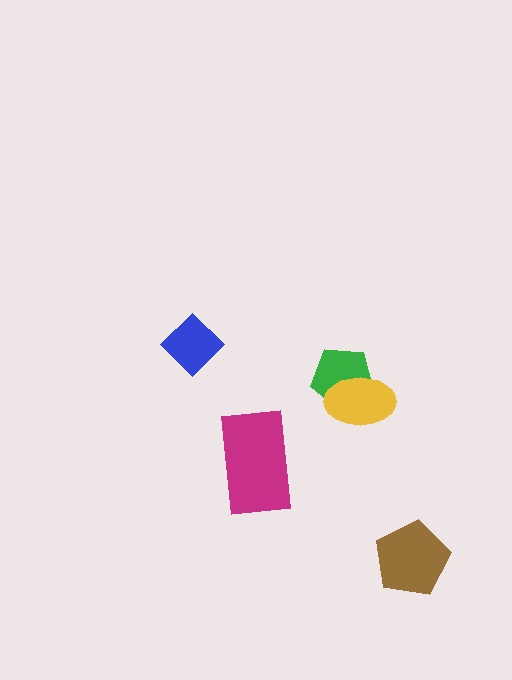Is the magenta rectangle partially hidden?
No, no other shape covers it.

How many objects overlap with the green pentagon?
1 object overlaps with the green pentagon.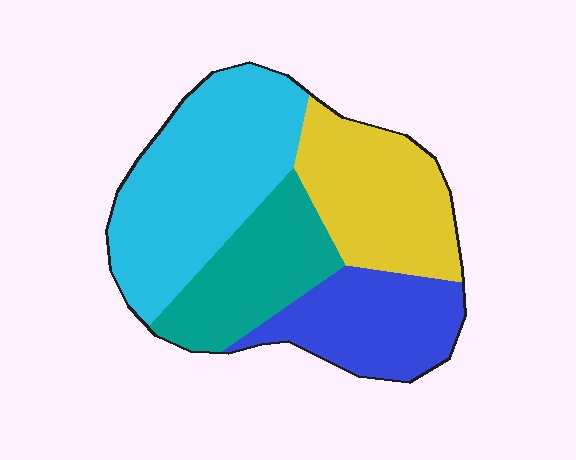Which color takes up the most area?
Cyan, at roughly 35%.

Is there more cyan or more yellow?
Cyan.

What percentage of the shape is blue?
Blue covers about 20% of the shape.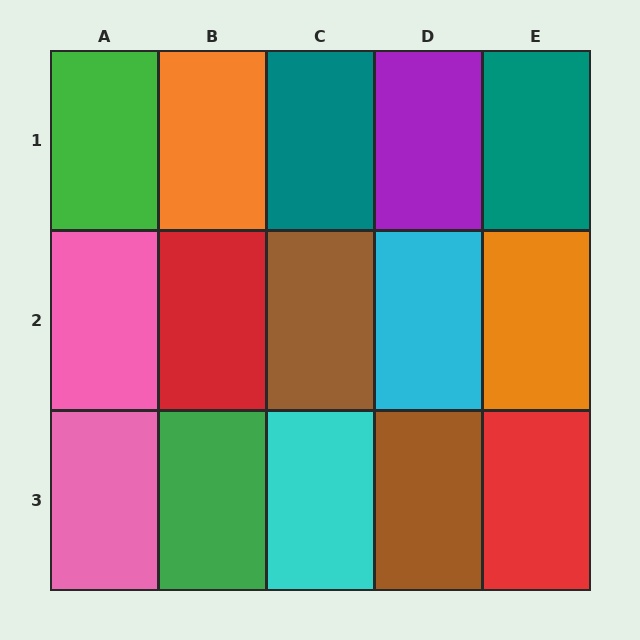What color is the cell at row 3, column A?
Pink.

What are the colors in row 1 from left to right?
Green, orange, teal, purple, teal.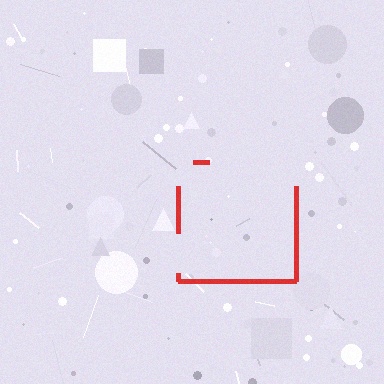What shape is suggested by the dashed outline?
The dashed outline suggests a square.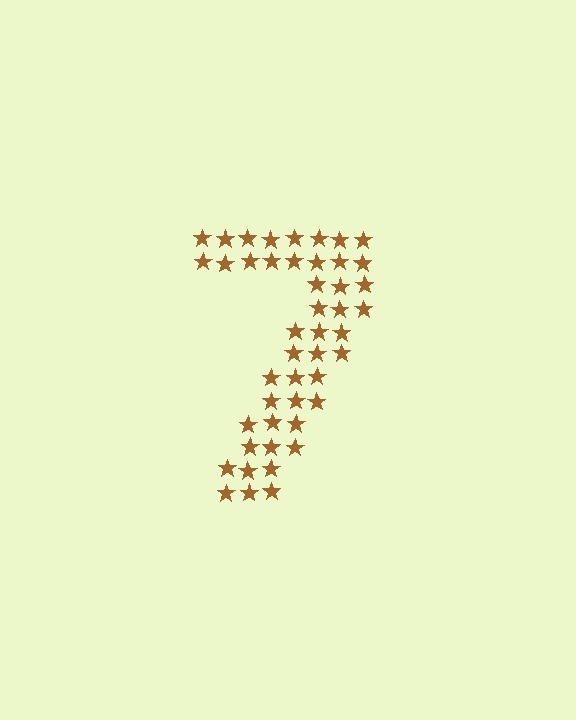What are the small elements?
The small elements are stars.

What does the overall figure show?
The overall figure shows the digit 7.